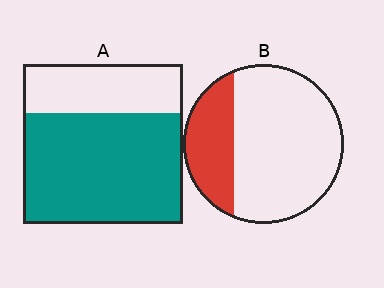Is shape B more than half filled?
No.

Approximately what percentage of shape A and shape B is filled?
A is approximately 70% and B is approximately 25%.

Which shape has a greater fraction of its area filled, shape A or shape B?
Shape A.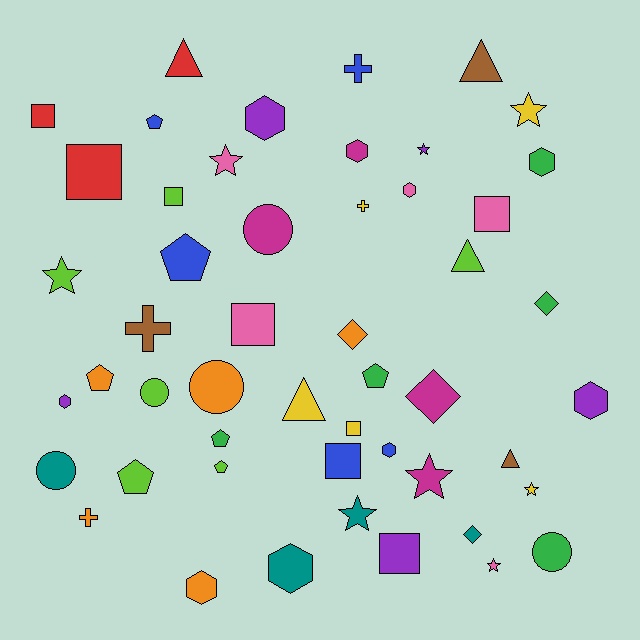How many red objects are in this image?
There are 3 red objects.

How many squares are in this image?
There are 8 squares.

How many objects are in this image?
There are 50 objects.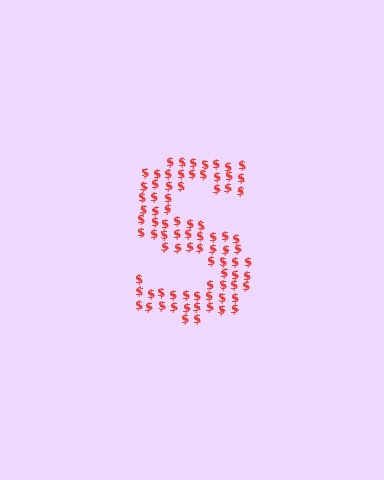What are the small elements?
The small elements are dollar signs.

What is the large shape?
The large shape is the letter S.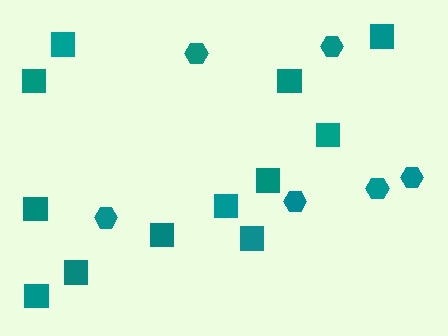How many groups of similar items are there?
There are 2 groups: one group of hexagons (6) and one group of squares (12).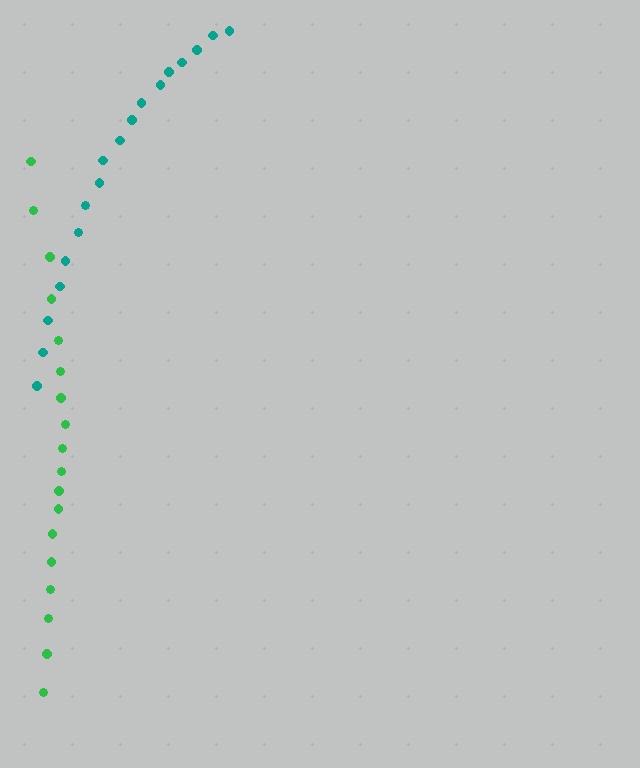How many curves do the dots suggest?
There are 2 distinct paths.